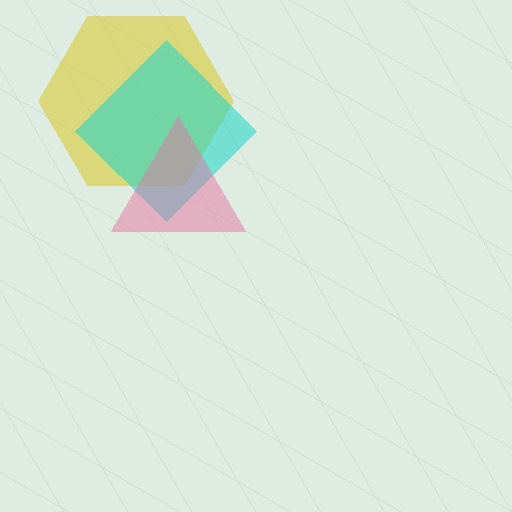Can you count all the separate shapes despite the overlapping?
Yes, there are 3 separate shapes.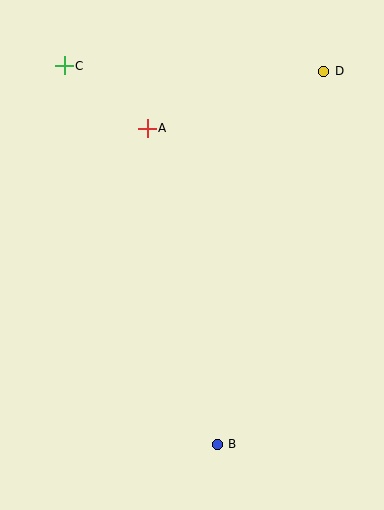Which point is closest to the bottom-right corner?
Point B is closest to the bottom-right corner.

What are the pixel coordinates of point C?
Point C is at (64, 66).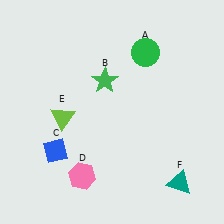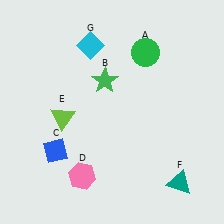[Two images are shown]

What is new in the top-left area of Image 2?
A cyan diamond (G) was added in the top-left area of Image 2.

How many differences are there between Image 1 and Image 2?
There is 1 difference between the two images.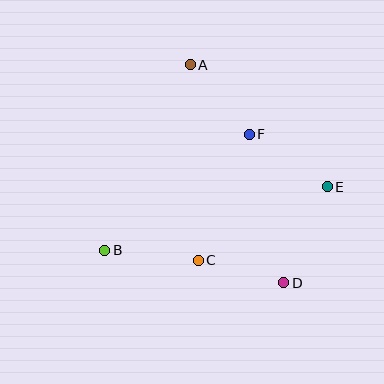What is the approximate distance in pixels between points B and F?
The distance between B and F is approximately 185 pixels.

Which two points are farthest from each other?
Points A and D are farthest from each other.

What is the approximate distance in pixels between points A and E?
The distance between A and E is approximately 183 pixels.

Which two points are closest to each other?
Points C and D are closest to each other.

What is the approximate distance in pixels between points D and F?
The distance between D and F is approximately 153 pixels.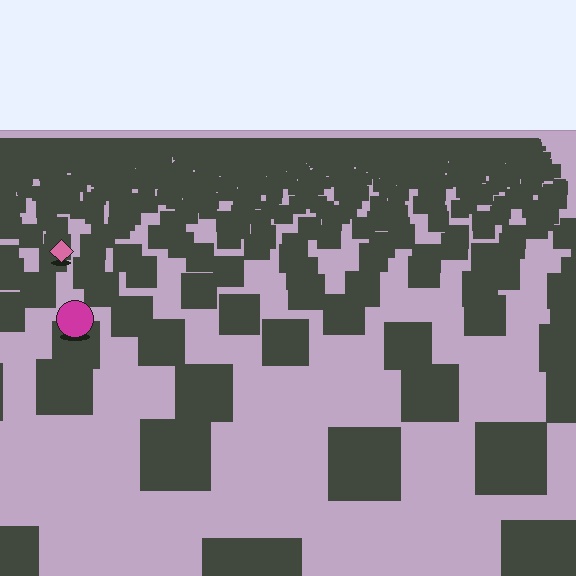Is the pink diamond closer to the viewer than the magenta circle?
No. The magenta circle is closer — you can tell from the texture gradient: the ground texture is coarser near it.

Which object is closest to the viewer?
The magenta circle is closest. The texture marks near it are larger and more spread out.